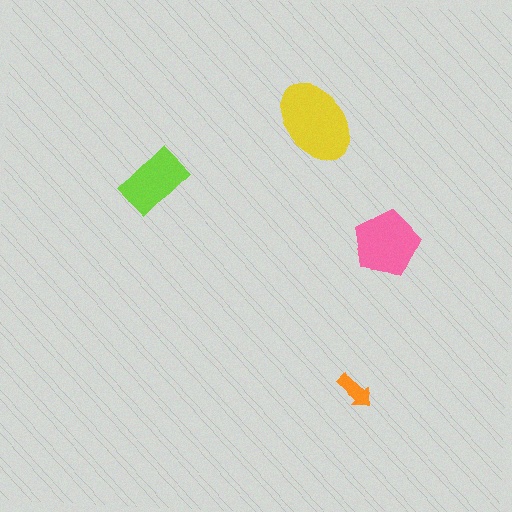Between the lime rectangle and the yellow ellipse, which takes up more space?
The yellow ellipse.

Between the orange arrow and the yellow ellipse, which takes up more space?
The yellow ellipse.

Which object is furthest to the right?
The pink pentagon is rightmost.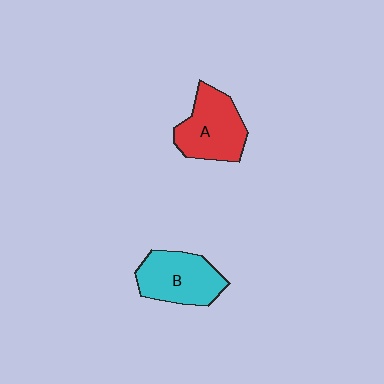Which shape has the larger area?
Shape A (red).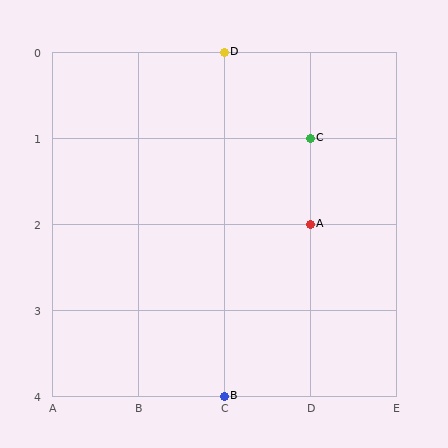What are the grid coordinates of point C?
Point C is at grid coordinates (D, 1).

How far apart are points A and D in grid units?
Points A and D are 1 column and 2 rows apart (about 2.2 grid units diagonally).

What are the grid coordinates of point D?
Point D is at grid coordinates (C, 0).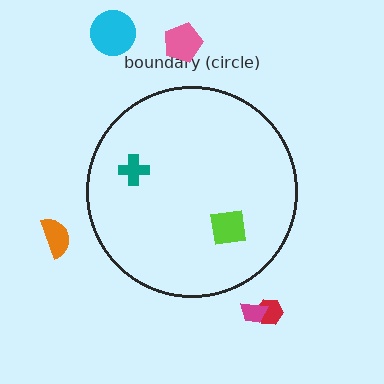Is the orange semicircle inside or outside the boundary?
Outside.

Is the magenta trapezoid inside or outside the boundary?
Outside.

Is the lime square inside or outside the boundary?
Inside.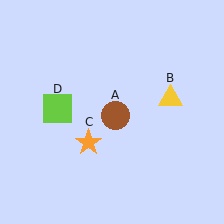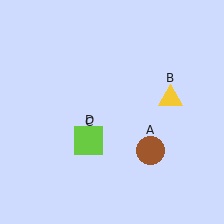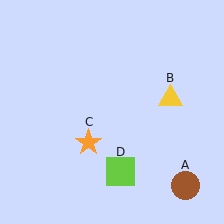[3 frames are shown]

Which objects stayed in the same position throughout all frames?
Yellow triangle (object B) and orange star (object C) remained stationary.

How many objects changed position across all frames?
2 objects changed position: brown circle (object A), lime square (object D).